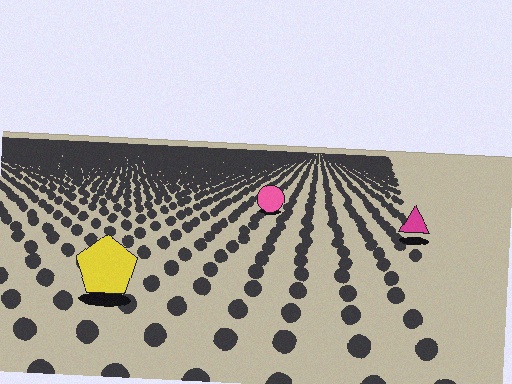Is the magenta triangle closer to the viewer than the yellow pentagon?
No. The yellow pentagon is closer — you can tell from the texture gradient: the ground texture is coarser near it.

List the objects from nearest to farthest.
From nearest to farthest: the yellow pentagon, the magenta triangle, the pink circle.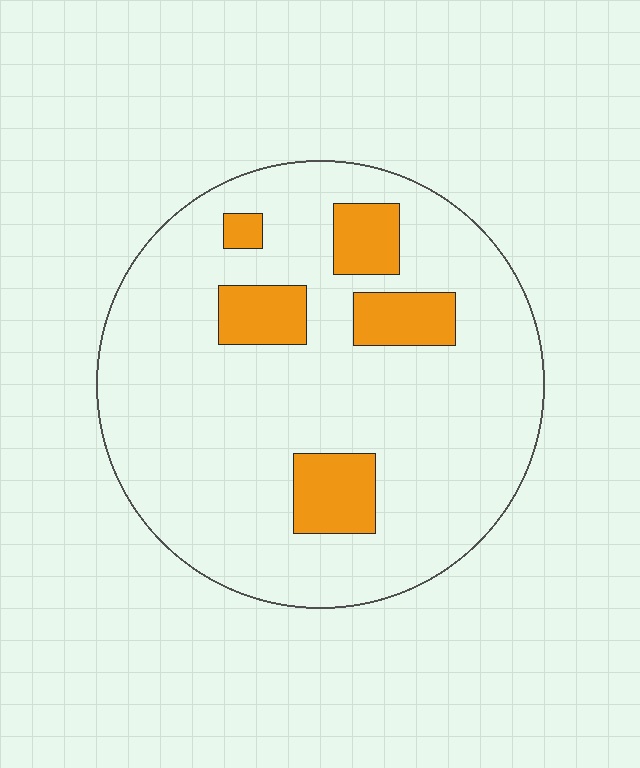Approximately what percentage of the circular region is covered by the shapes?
Approximately 15%.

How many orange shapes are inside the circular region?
5.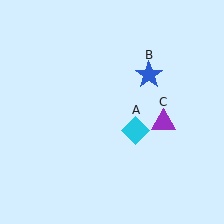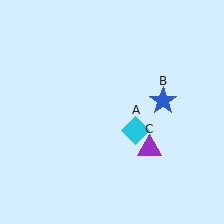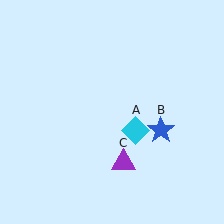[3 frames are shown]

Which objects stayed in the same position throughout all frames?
Cyan diamond (object A) remained stationary.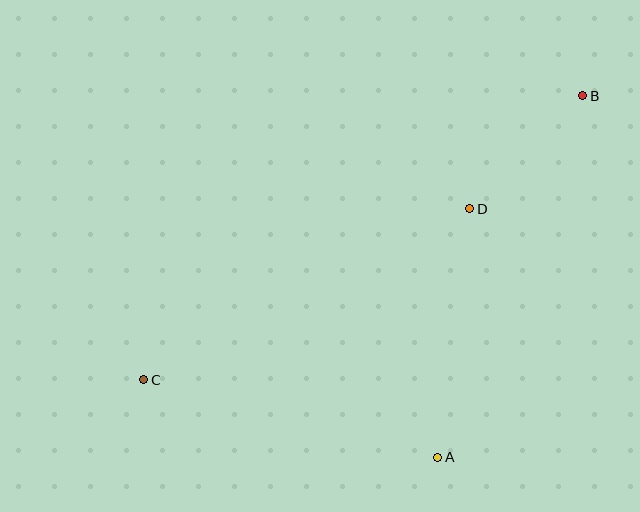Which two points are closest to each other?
Points B and D are closest to each other.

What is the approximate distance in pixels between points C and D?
The distance between C and D is approximately 368 pixels.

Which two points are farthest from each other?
Points B and C are farthest from each other.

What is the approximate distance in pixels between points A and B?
The distance between A and B is approximately 389 pixels.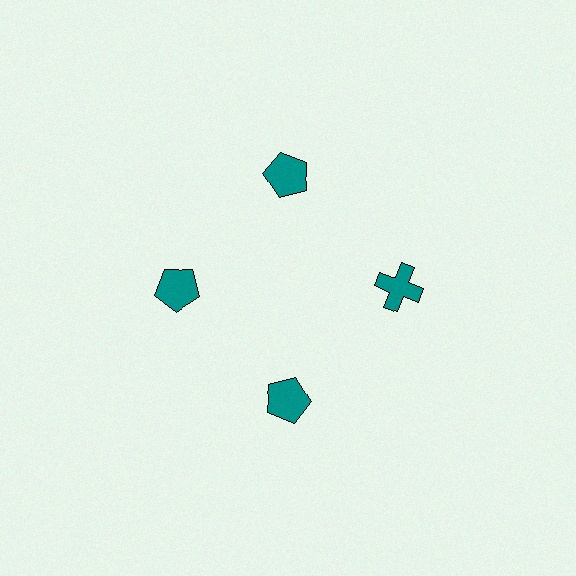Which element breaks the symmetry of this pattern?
The teal cross at roughly the 3 o'clock position breaks the symmetry. All other shapes are teal pentagons.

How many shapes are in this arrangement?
There are 4 shapes arranged in a ring pattern.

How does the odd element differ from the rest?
It has a different shape: cross instead of pentagon.